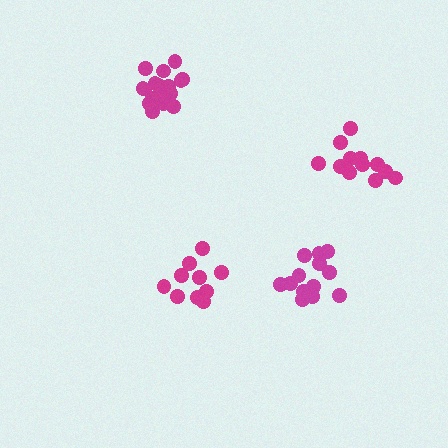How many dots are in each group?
Group 1: 17 dots, Group 2: 14 dots, Group 3: 11 dots, Group 4: 12 dots (54 total).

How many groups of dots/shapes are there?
There are 4 groups.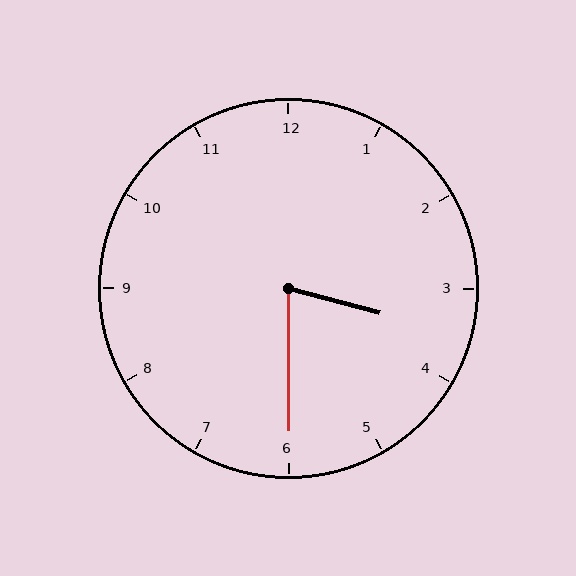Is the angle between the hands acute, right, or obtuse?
It is acute.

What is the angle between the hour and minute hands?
Approximately 75 degrees.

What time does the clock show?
3:30.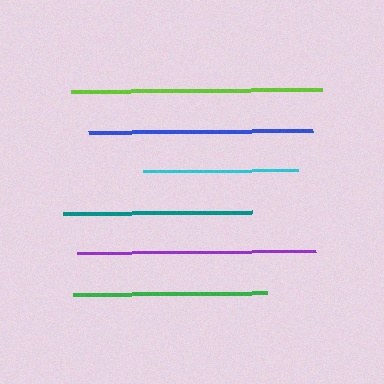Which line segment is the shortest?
The cyan line is the shortest at approximately 154 pixels.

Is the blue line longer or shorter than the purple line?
The purple line is longer than the blue line.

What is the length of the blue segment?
The blue segment is approximately 223 pixels long.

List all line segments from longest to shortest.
From longest to shortest: lime, purple, blue, green, teal, cyan.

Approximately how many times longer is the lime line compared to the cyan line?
The lime line is approximately 1.6 times the length of the cyan line.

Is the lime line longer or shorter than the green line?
The lime line is longer than the green line.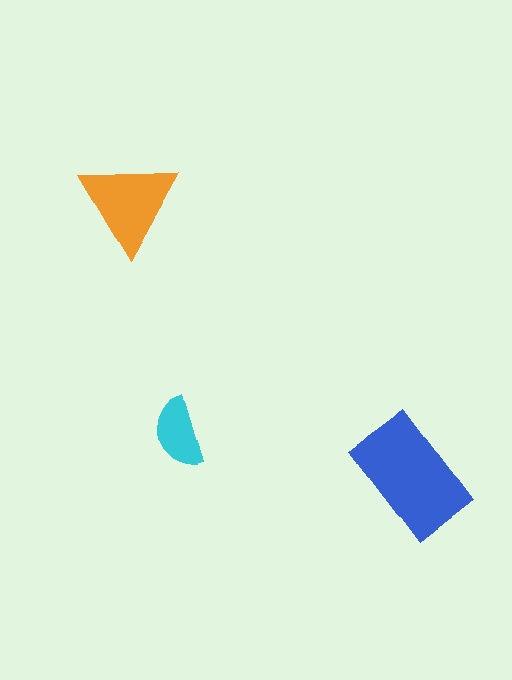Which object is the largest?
The blue rectangle.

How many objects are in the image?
There are 3 objects in the image.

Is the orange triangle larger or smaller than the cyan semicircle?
Larger.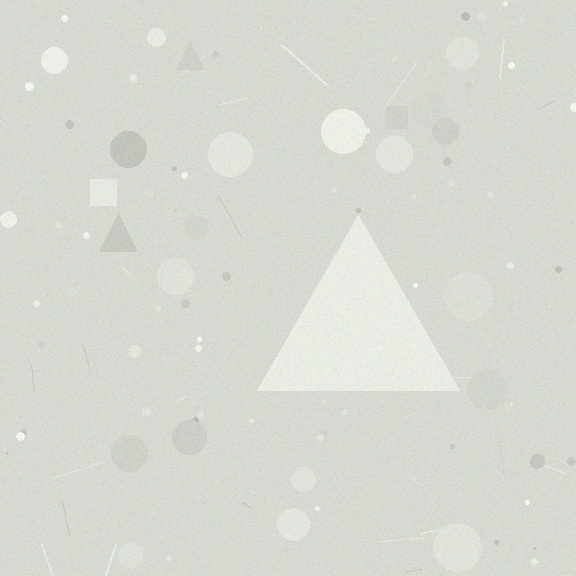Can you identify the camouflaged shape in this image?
The camouflaged shape is a triangle.